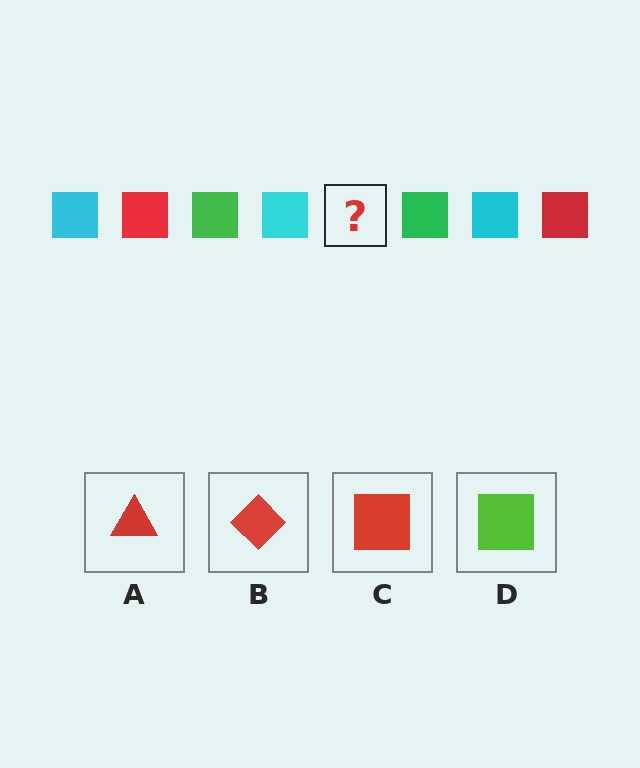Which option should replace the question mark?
Option C.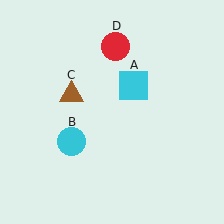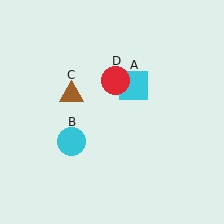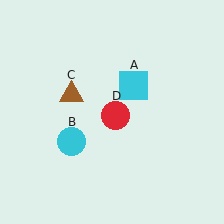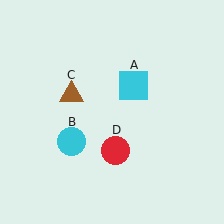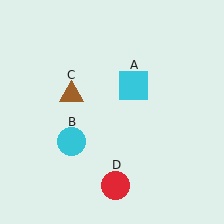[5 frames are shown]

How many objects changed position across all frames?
1 object changed position: red circle (object D).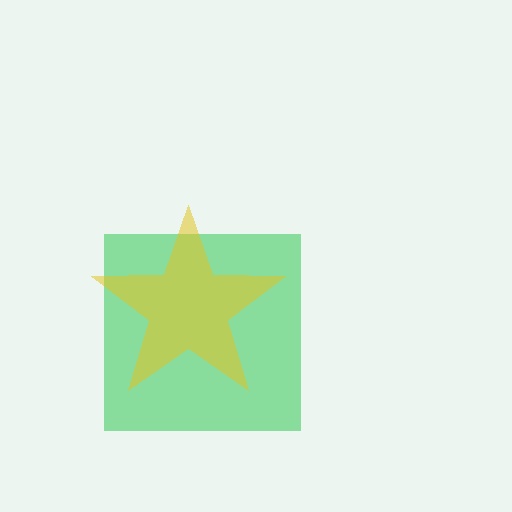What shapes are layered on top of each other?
The layered shapes are: a green square, a yellow star.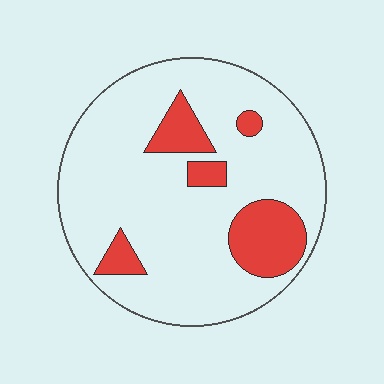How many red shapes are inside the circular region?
5.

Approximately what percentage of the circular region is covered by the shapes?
Approximately 20%.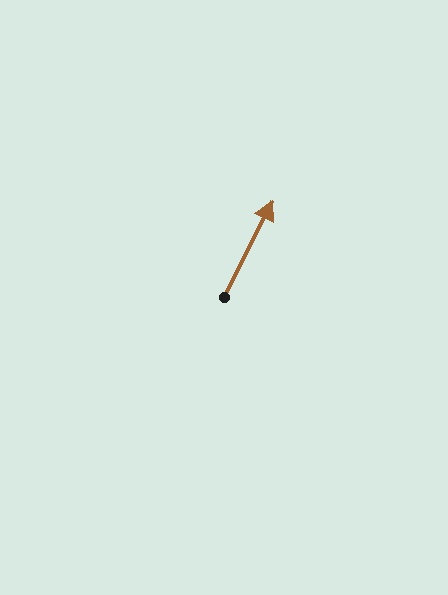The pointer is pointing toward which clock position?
Roughly 1 o'clock.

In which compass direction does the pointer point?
Northeast.